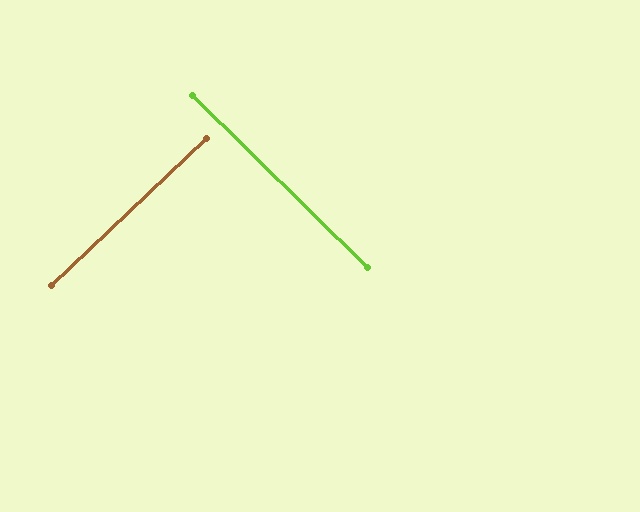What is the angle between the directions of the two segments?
Approximately 88 degrees.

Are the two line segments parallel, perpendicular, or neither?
Perpendicular — they meet at approximately 88°.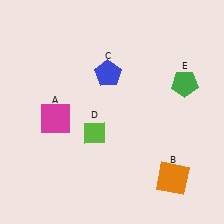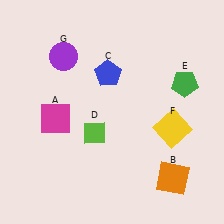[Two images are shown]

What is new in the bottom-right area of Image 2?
A yellow square (F) was added in the bottom-right area of Image 2.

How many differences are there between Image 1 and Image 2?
There are 2 differences between the two images.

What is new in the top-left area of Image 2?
A purple circle (G) was added in the top-left area of Image 2.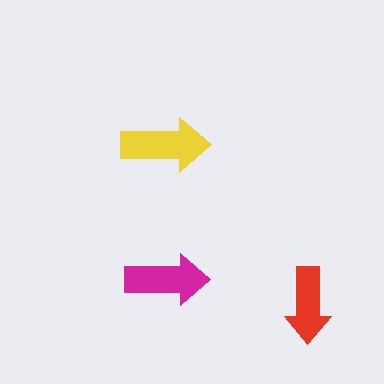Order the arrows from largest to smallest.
the yellow one, the magenta one, the red one.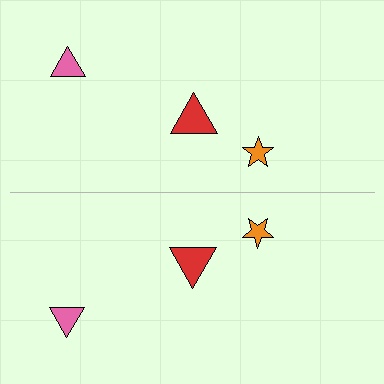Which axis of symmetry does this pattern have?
The pattern has a horizontal axis of symmetry running through the center of the image.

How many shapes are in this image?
There are 6 shapes in this image.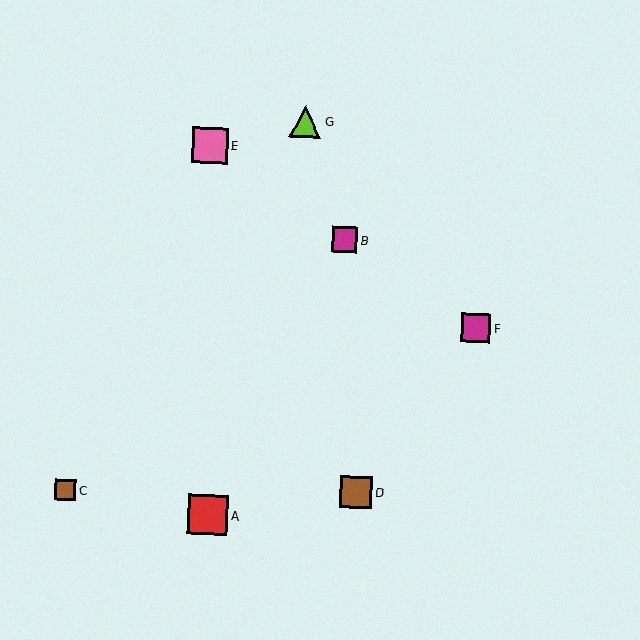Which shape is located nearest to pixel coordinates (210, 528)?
The red square (labeled A) at (208, 515) is nearest to that location.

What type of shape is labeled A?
Shape A is a red square.